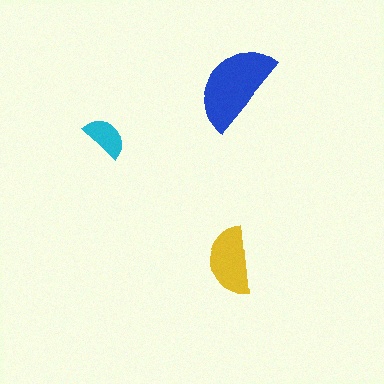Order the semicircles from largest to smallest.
the blue one, the yellow one, the cyan one.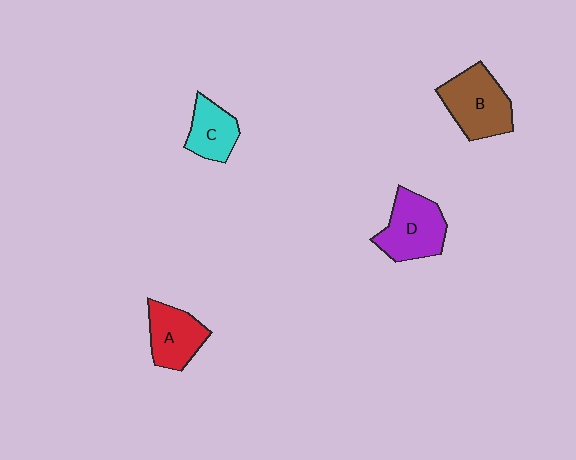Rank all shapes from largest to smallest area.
From largest to smallest: B (brown), D (purple), A (red), C (cyan).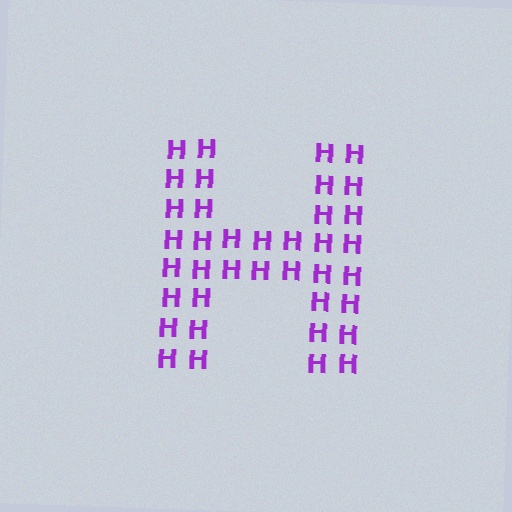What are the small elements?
The small elements are letter H's.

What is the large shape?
The large shape is the letter H.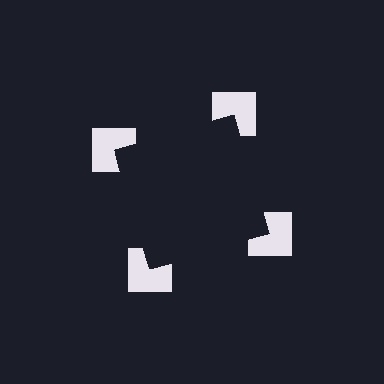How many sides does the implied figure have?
4 sides.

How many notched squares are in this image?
There are 4 — one at each vertex of the illusory square.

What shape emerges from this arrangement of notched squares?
An illusory square — its edges are inferred from the aligned wedge cuts in the notched squares, not physically drawn.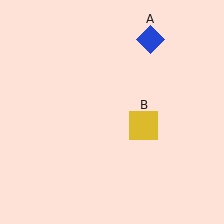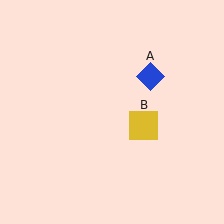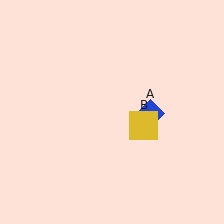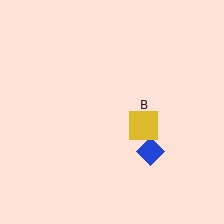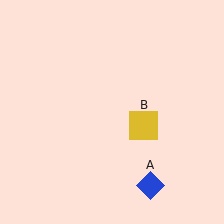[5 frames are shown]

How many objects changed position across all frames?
1 object changed position: blue diamond (object A).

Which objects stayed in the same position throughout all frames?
Yellow square (object B) remained stationary.